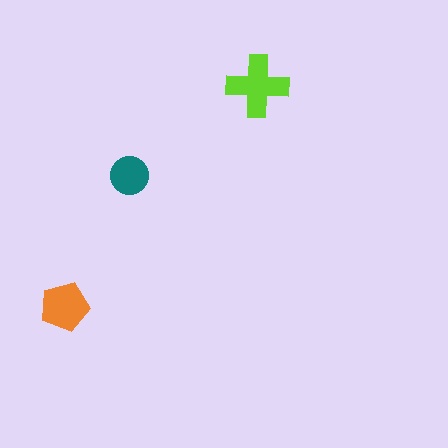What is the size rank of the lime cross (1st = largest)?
1st.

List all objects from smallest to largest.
The teal circle, the orange pentagon, the lime cross.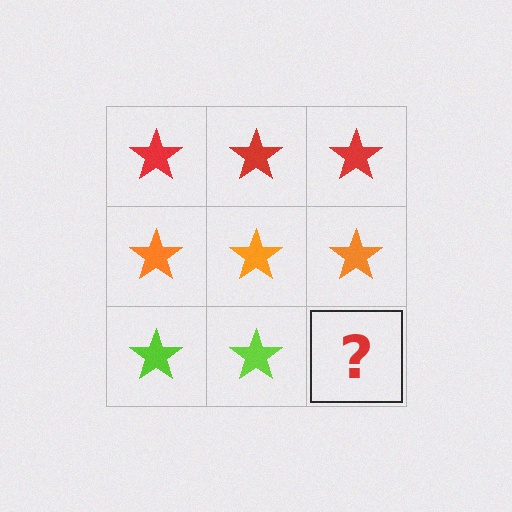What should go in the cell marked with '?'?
The missing cell should contain a lime star.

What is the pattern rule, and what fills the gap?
The rule is that each row has a consistent color. The gap should be filled with a lime star.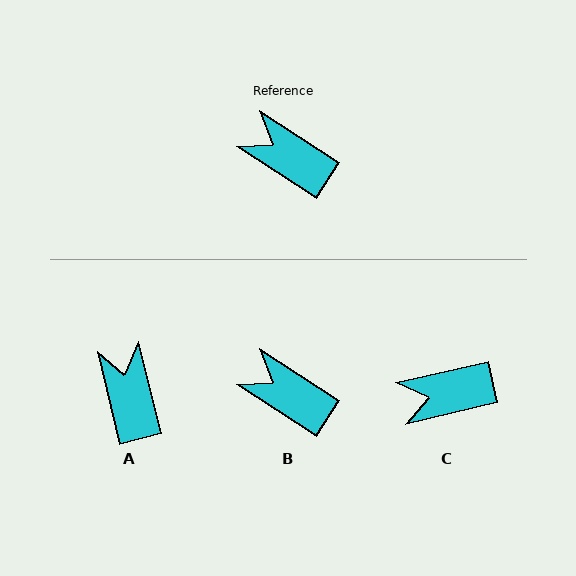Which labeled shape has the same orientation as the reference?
B.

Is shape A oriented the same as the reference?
No, it is off by about 43 degrees.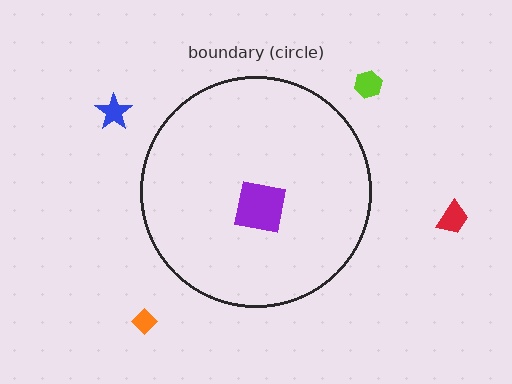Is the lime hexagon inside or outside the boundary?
Outside.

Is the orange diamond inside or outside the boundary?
Outside.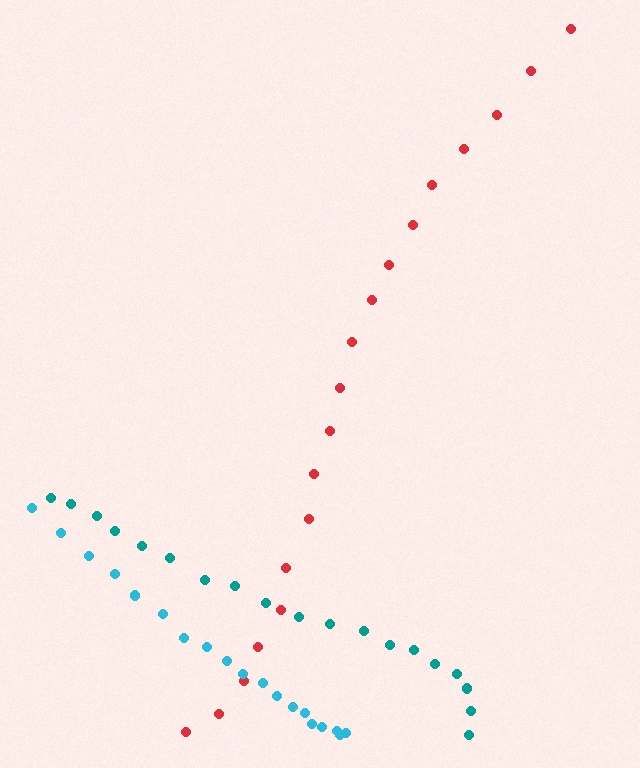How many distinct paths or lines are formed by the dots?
There are 3 distinct paths.